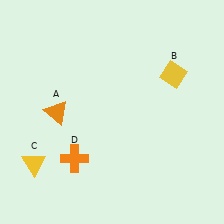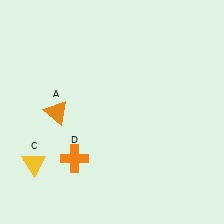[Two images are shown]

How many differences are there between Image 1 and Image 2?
There is 1 difference between the two images.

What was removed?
The yellow diamond (B) was removed in Image 2.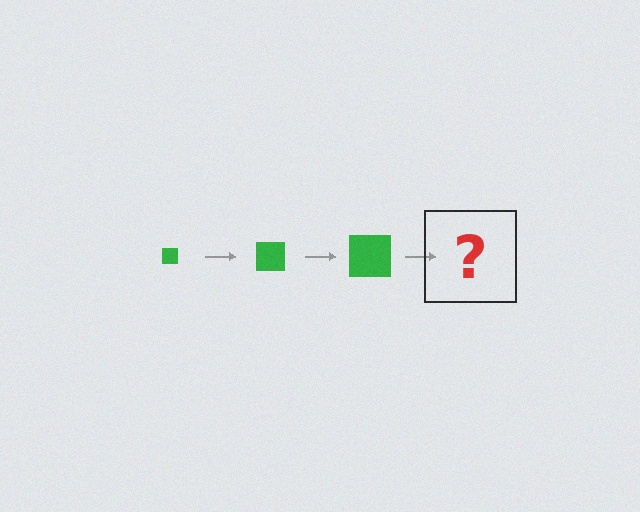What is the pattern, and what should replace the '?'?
The pattern is that the square gets progressively larger each step. The '?' should be a green square, larger than the previous one.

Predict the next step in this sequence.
The next step is a green square, larger than the previous one.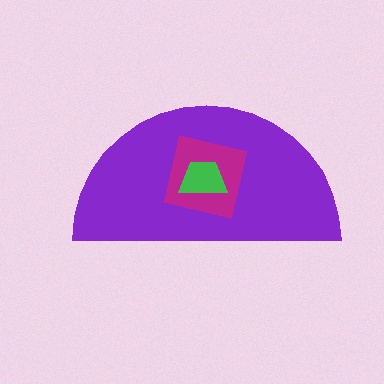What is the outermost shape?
The purple semicircle.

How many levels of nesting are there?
3.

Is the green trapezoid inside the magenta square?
Yes.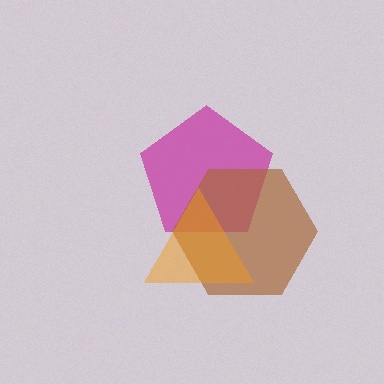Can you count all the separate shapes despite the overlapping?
Yes, there are 3 separate shapes.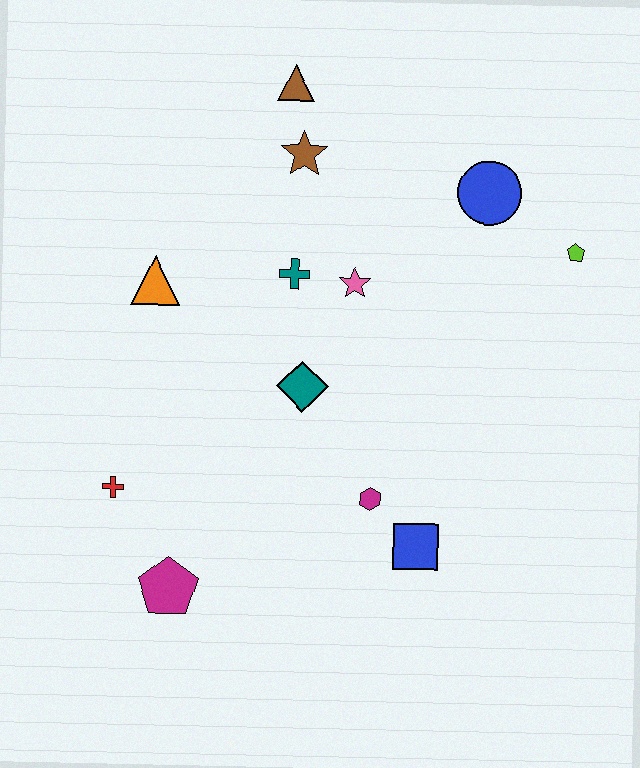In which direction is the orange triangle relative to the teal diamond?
The orange triangle is to the left of the teal diamond.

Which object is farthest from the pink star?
The magenta pentagon is farthest from the pink star.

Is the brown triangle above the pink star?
Yes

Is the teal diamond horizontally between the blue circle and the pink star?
No